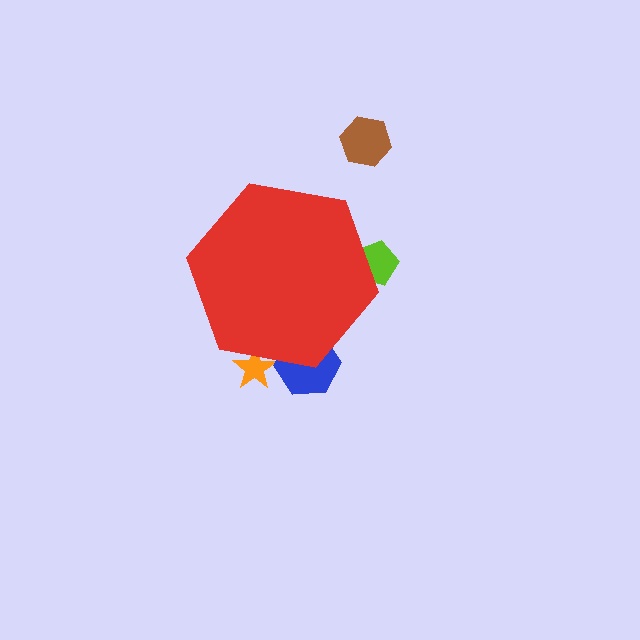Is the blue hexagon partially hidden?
Yes, the blue hexagon is partially hidden behind the red hexagon.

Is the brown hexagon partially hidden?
No, the brown hexagon is fully visible.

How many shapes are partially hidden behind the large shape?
3 shapes are partially hidden.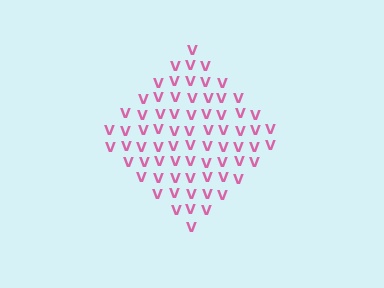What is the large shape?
The large shape is a diamond.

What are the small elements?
The small elements are letter V's.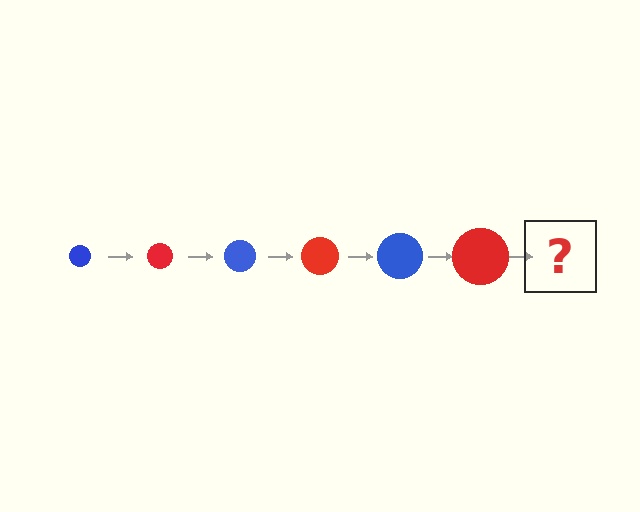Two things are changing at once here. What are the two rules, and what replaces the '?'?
The two rules are that the circle grows larger each step and the color cycles through blue and red. The '?' should be a blue circle, larger than the previous one.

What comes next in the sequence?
The next element should be a blue circle, larger than the previous one.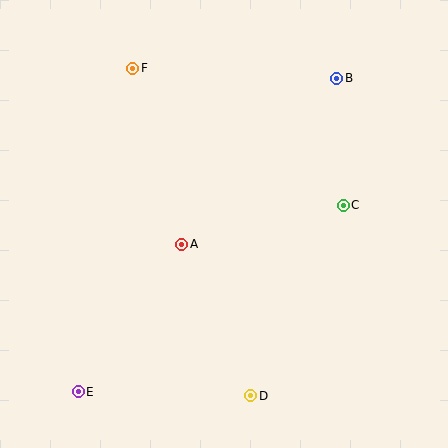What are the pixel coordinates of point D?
Point D is at (251, 396).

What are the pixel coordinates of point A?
Point A is at (182, 244).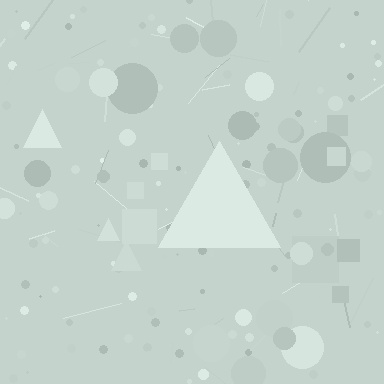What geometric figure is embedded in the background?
A triangle is embedded in the background.